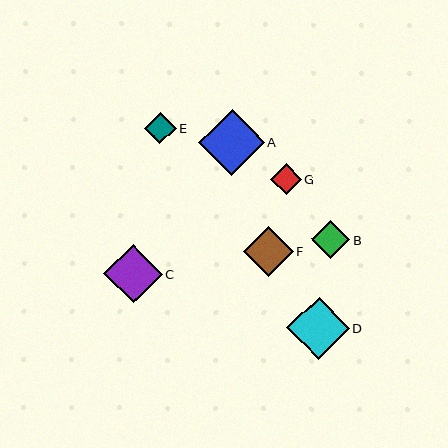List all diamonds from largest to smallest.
From largest to smallest: A, D, C, F, B, E, G.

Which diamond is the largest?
Diamond A is the largest with a size of approximately 66 pixels.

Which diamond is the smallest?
Diamond G is the smallest with a size of approximately 30 pixels.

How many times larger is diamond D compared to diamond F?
Diamond D is approximately 1.3 times the size of diamond F.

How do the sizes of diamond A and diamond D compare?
Diamond A and diamond D are approximately the same size.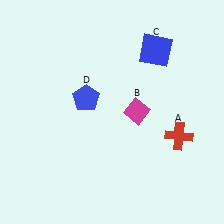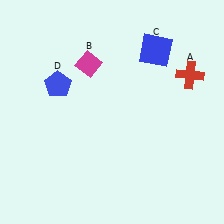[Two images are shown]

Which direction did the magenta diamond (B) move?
The magenta diamond (B) moved left.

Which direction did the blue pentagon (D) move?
The blue pentagon (D) moved left.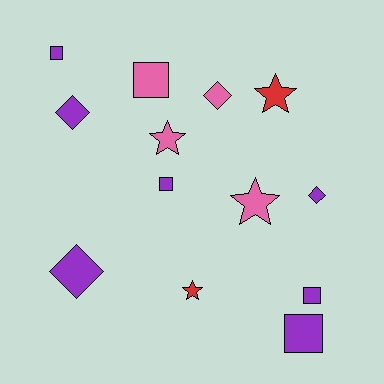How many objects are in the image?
There are 13 objects.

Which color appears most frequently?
Purple, with 7 objects.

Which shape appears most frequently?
Square, with 5 objects.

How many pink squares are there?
There is 1 pink square.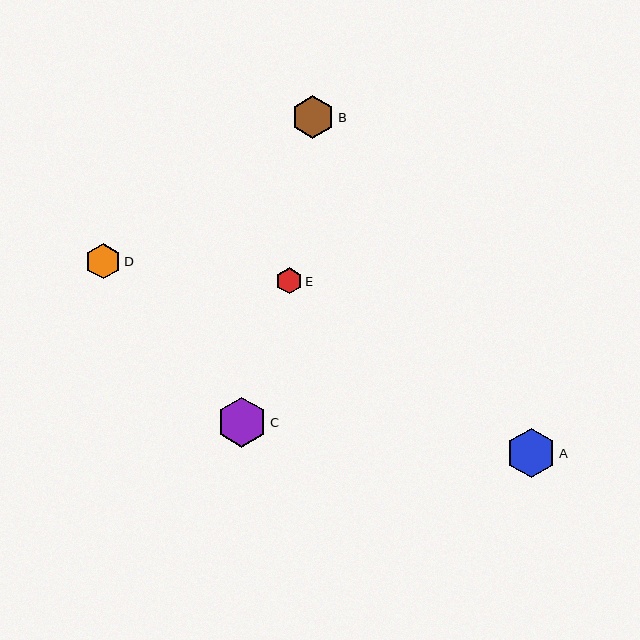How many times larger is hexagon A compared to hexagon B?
Hexagon A is approximately 1.2 times the size of hexagon B.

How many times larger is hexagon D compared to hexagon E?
Hexagon D is approximately 1.3 times the size of hexagon E.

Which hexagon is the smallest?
Hexagon E is the smallest with a size of approximately 26 pixels.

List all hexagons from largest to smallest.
From largest to smallest: A, C, B, D, E.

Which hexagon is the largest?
Hexagon A is the largest with a size of approximately 50 pixels.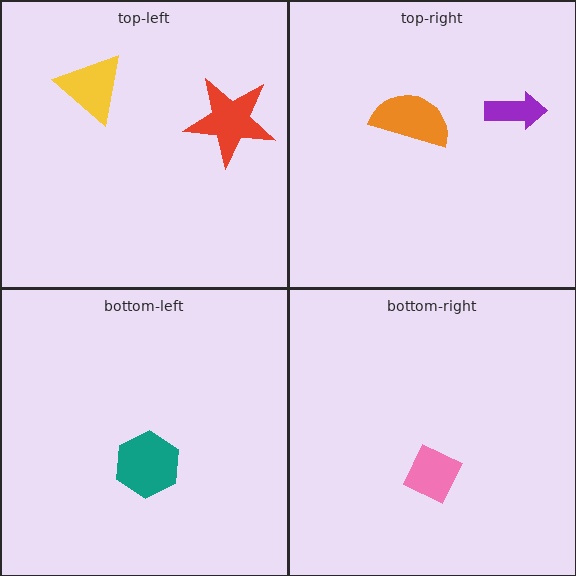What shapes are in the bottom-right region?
The pink diamond.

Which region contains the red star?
The top-left region.